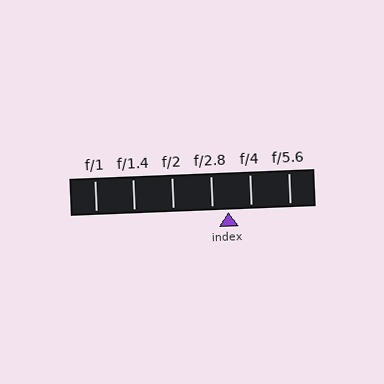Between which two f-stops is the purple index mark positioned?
The index mark is between f/2.8 and f/4.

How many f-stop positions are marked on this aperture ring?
There are 6 f-stop positions marked.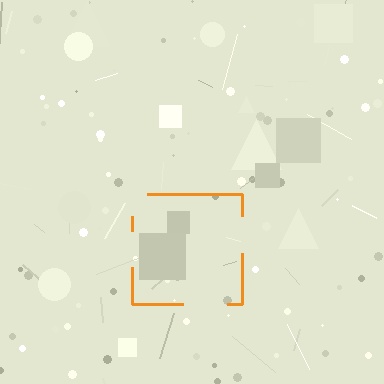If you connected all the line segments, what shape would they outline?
They would outline a square.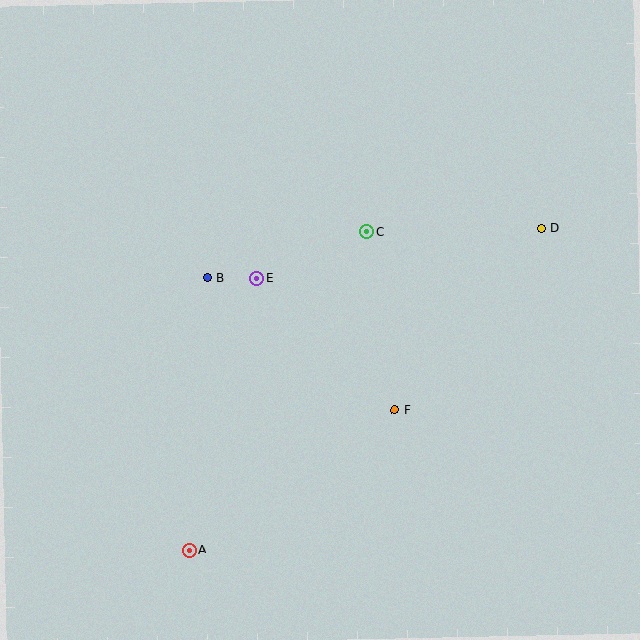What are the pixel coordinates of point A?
Point A is at (189, 550).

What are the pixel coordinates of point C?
Point C is at (367, 232).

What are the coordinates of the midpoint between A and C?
The midpoint between A and C is at (278, 391).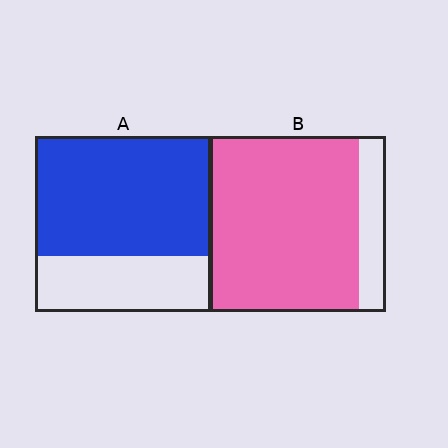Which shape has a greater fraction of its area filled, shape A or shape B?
Shape B.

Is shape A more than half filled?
Yes.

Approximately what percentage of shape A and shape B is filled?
A is approximately 70% and B is approximately 85%.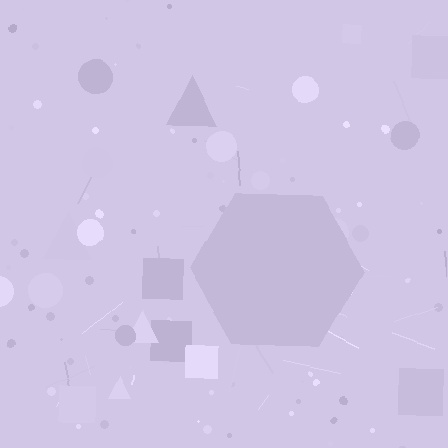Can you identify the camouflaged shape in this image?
The camouflaged shape is a hexagon.